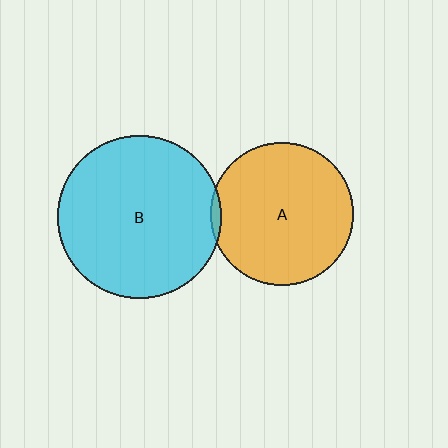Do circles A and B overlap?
Yes.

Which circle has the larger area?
Circle B (cyan).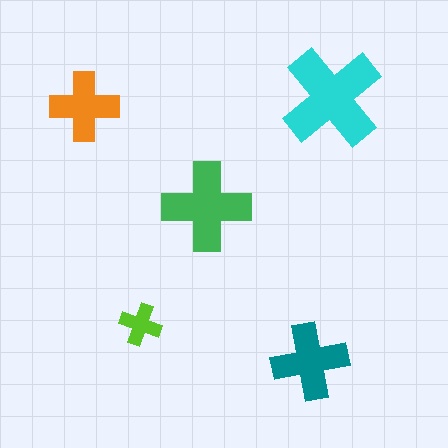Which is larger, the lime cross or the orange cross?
The orange one.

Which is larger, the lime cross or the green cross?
The green one.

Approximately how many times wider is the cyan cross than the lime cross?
About 2.5 times wider.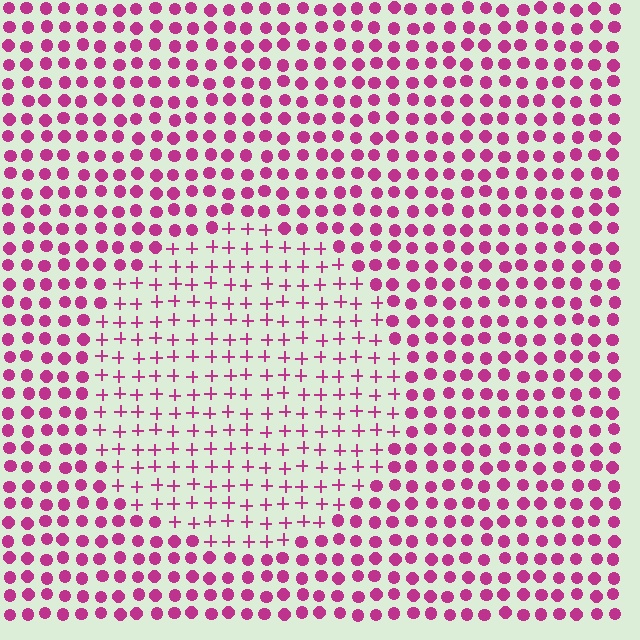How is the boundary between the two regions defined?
The boundary is defined by a change in element shape: plus signs inside vs. circles outside. All elements share the same color and spacing.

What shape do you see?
I see a circle.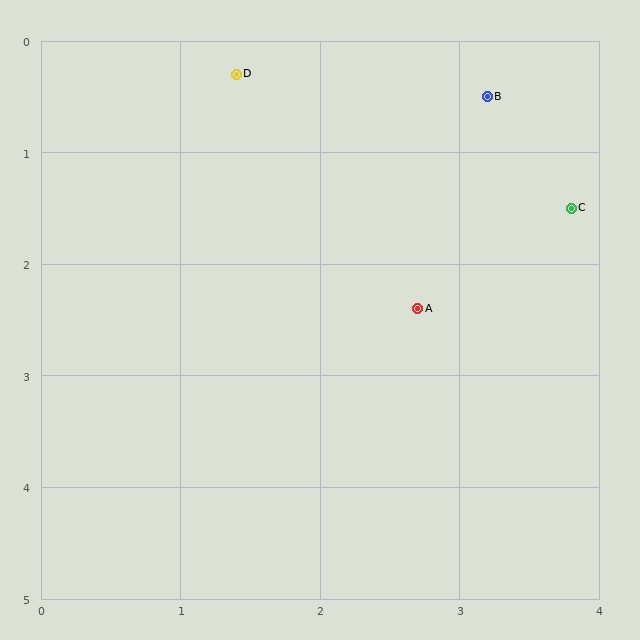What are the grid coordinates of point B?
Point B is at approximately (3.2, 0.5).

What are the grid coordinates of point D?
Point D is at approximately (1.4, 0.3).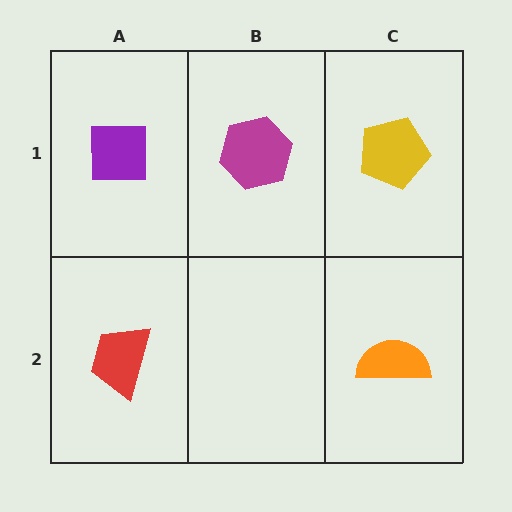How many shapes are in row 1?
3 shapes.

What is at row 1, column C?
A yellow pentagon.